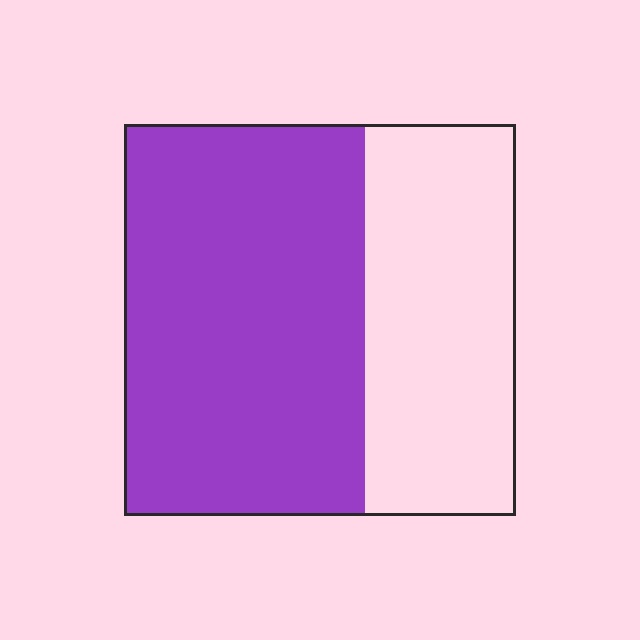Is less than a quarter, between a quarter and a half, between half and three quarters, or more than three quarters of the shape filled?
Between half and three quarters.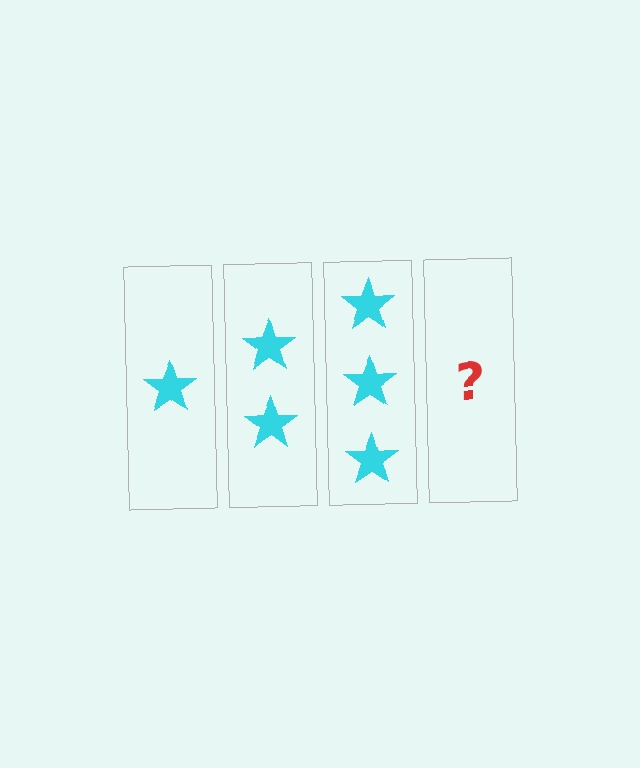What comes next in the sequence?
The next element should be 4 stars.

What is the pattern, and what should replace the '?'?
The pattern is that each step adds one more star. The '?' should be 4 stars.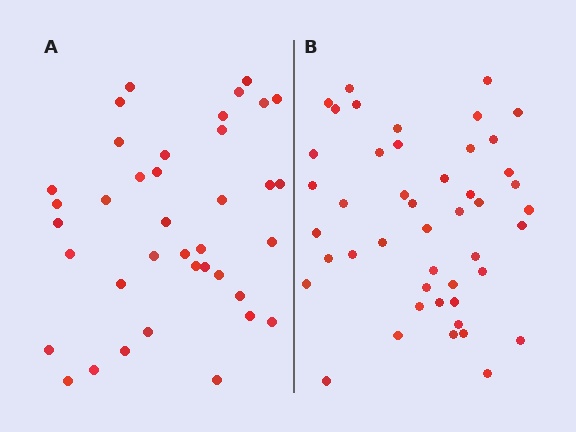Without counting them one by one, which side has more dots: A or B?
Region B (the right region) has more dots.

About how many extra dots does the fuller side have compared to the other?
Region B has roughly 8 or so more dots than region A.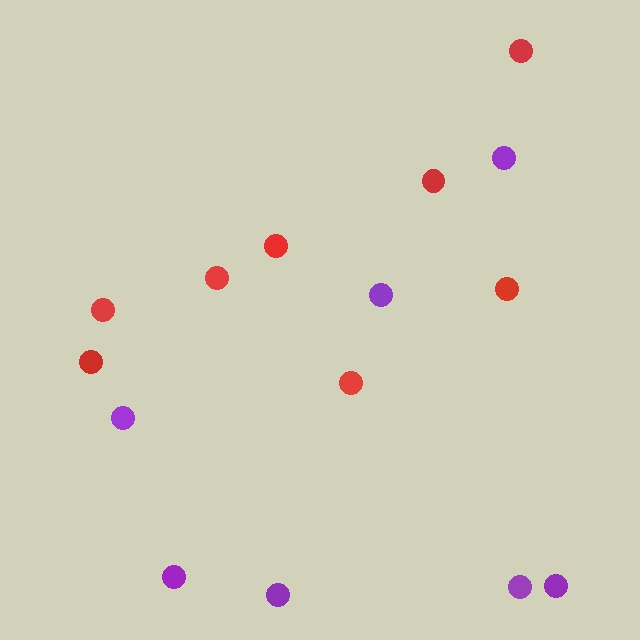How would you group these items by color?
There are 2 groups: one group of red circles (8) and one group of purple circles (7).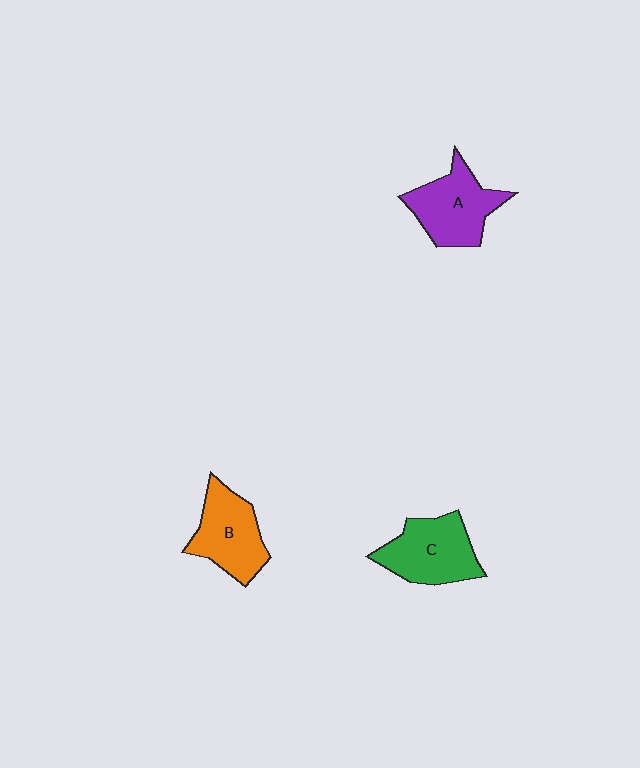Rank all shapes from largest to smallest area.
From largest to smallest: C (green), A (purple), B (orange).